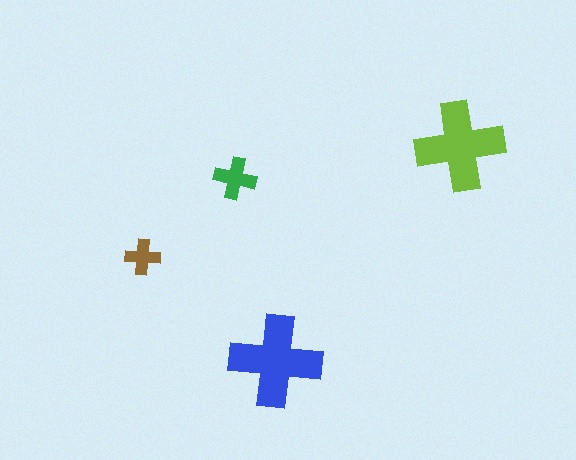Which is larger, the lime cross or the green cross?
The lime one.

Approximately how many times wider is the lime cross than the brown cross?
About 2.5 times wider.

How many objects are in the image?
There are 4 objects in the image.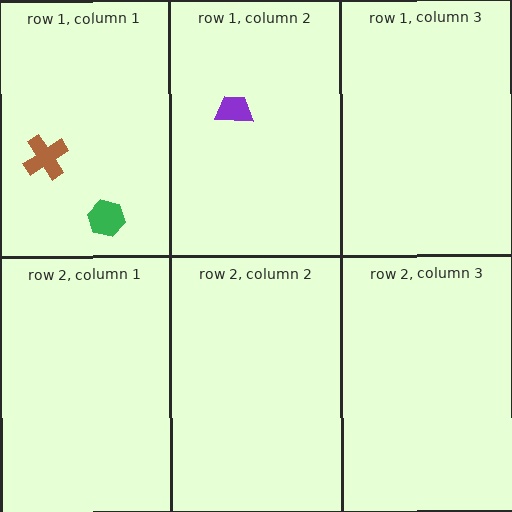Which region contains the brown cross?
The row 1, column 1 region.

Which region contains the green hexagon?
The row 1, column 1 region.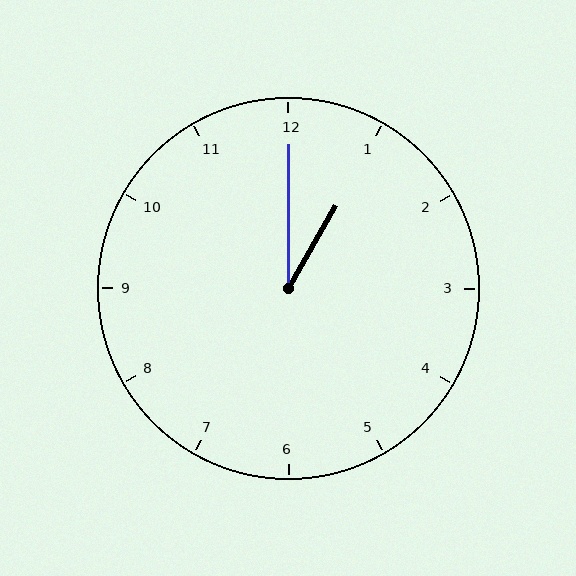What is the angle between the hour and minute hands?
Approximately 30 degrees.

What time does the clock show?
1:00.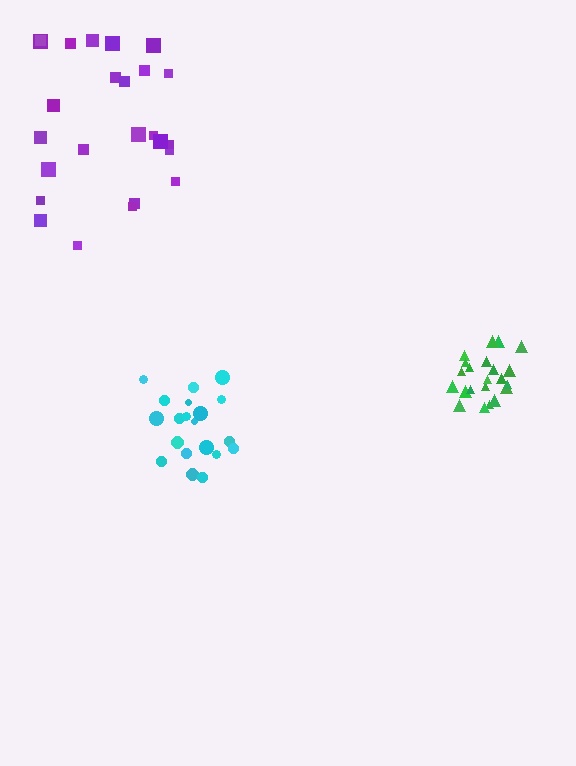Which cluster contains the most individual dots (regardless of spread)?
Purple (25).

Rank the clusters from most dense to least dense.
green, cyan, purple.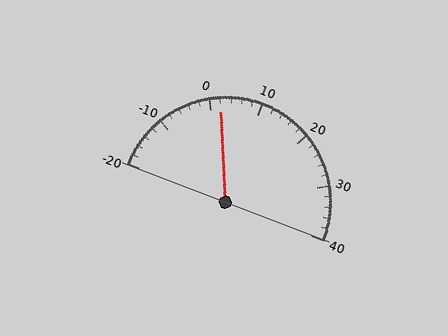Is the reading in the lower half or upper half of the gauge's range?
The reading is in the lower half of the range (-20 to 40).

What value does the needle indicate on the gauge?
The needle indicates approximately 2.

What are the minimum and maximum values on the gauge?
The gauge ranges from -20 to 40.